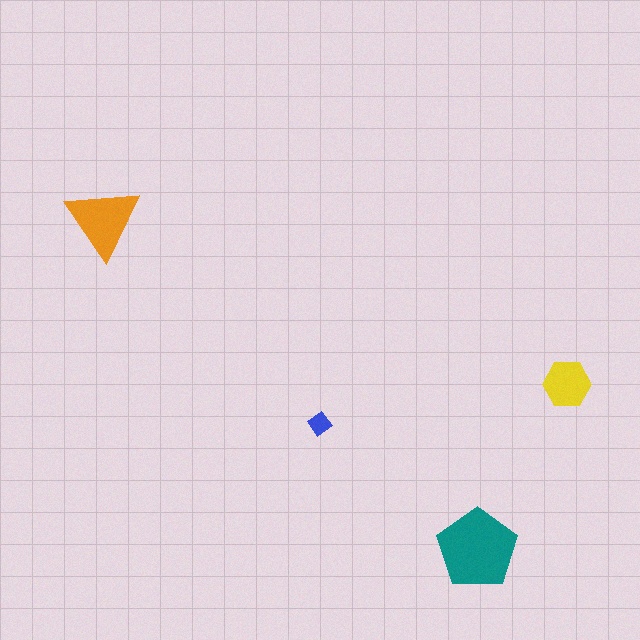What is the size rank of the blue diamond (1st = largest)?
4th.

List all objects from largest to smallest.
The teal pentagon, the orange triangle, the yellow hexagon, the blue diamond.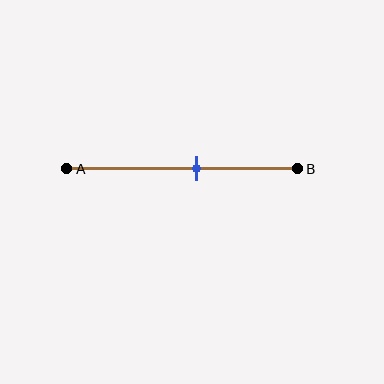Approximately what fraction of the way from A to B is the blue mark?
The blue mark is approximately 55% of the way from A to B.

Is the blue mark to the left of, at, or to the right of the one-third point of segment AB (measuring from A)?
The blue mark is to the right of the one-third point of segment AB.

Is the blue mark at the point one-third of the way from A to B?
No, the mark is at about 55% from A, not at the 33% one-third point.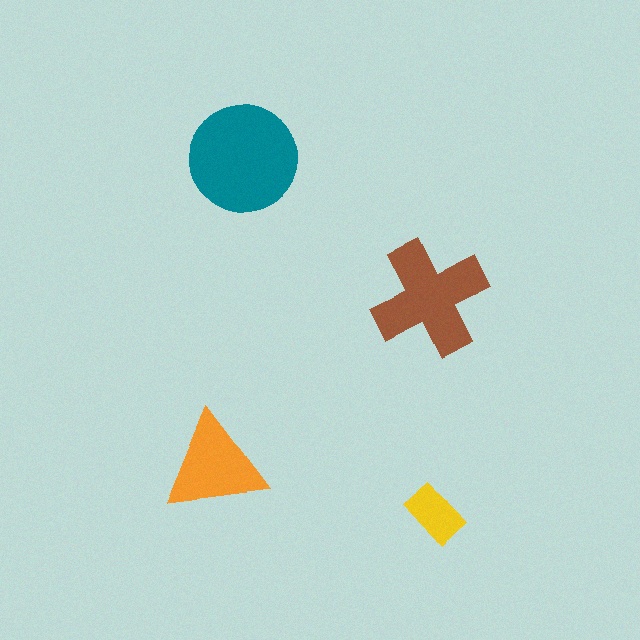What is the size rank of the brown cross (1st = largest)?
2nd.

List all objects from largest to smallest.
The teal circle, the brown cross, the orange triangle, the yellow rectangle.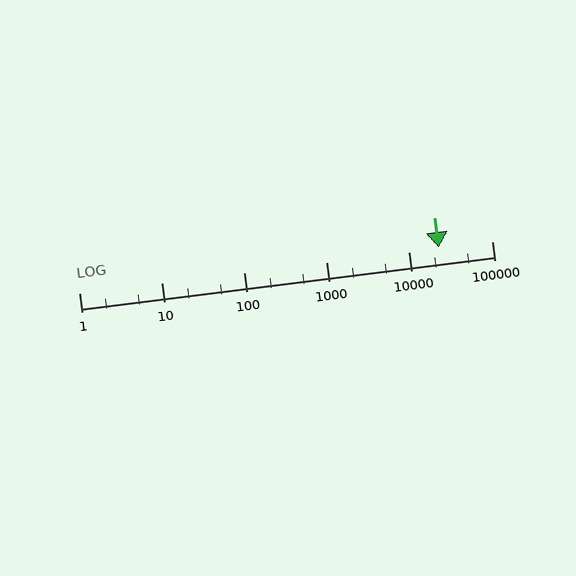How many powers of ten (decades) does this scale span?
The scale spans 5 decades, from 1 to 100000.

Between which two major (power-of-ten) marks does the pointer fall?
The pointer is between 10000 and 100000.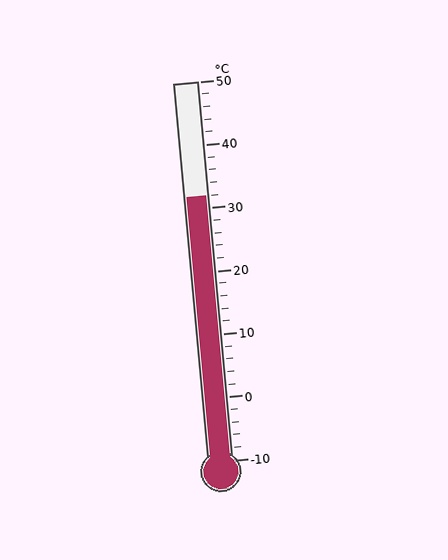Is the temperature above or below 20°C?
The temperature is above 20°C.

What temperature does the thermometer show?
The thermometer shows approximately 32°C.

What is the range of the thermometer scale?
The thermometer scale ranges from -10°C to 50°C.